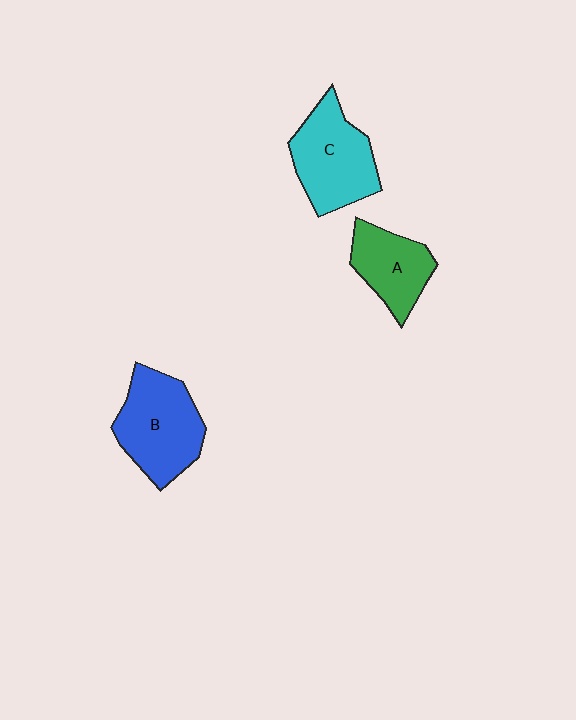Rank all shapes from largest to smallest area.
From largest to smallest: B (blue), C (cyan), A (green).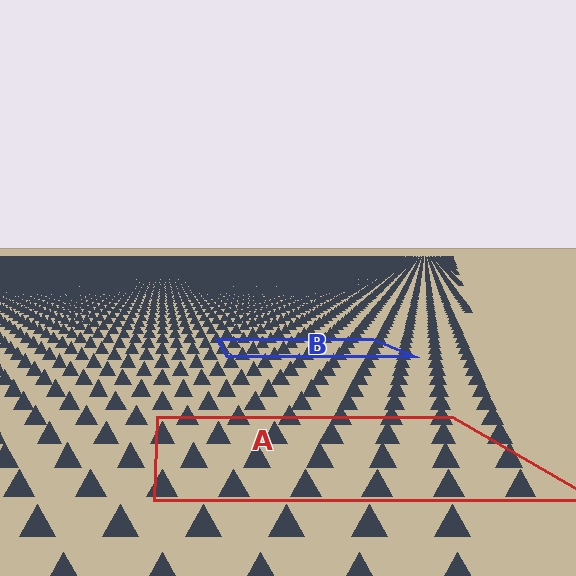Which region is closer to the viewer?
Region A is closer. The texture elements there are larger and more spread out.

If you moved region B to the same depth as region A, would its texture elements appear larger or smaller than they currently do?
They would appear larger. At a closer depth, the same texture elements are projected at a bigger on-screen size.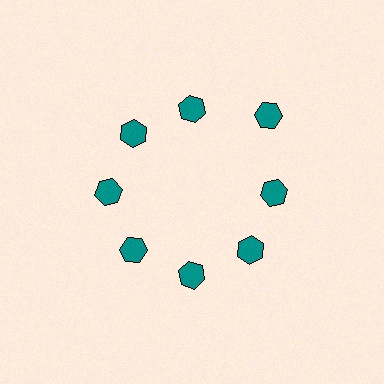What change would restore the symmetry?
The symmetry would be restored by moving it inward, back onto the ring so that all 8 hexagons sit at equal angles and equal distance from the center.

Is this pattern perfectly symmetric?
No. The 8 teal hexagons are arranged in a ring, but one element near the 2 o'clock position is pushed outward from the center, breaking the 8-fold rotational symmetry.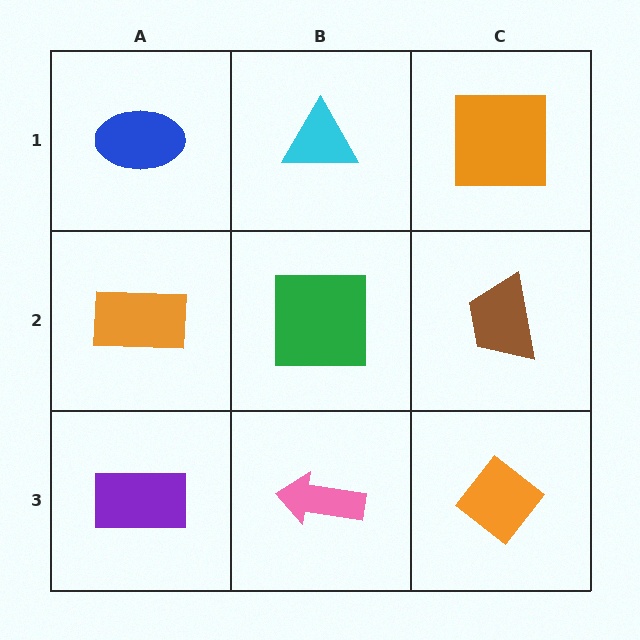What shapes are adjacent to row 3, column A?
An orange rectangle (row 2, column A), a pink arrow (row 3, column B).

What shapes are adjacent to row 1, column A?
An orange rectangle (row 2, column A), a cyan triangle (row 1, column B).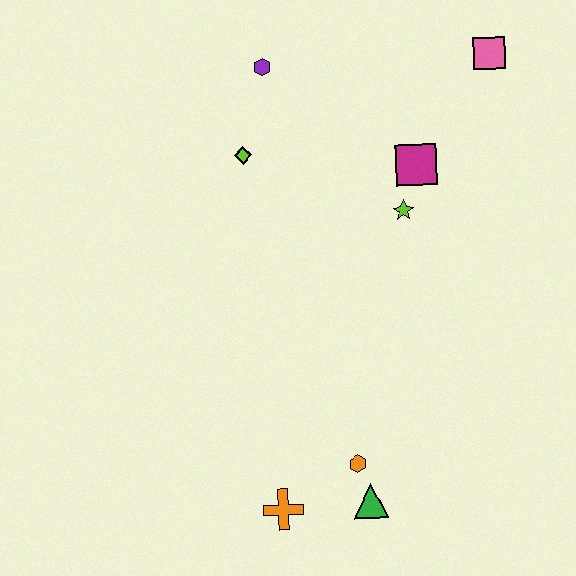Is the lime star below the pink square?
Yes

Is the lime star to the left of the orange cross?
No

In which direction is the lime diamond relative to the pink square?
The lime diamond is to the left of the pink square.